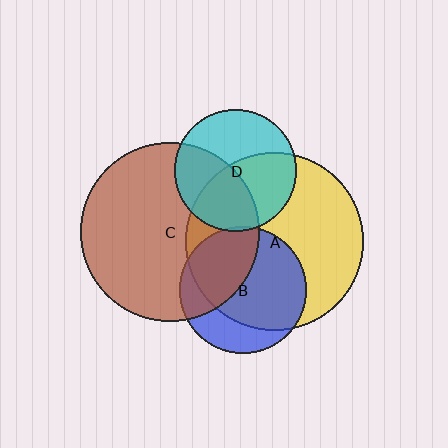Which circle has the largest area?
Circle C (brown).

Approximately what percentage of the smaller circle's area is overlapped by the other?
Approximately 40%.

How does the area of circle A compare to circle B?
Approximately 2.0 times.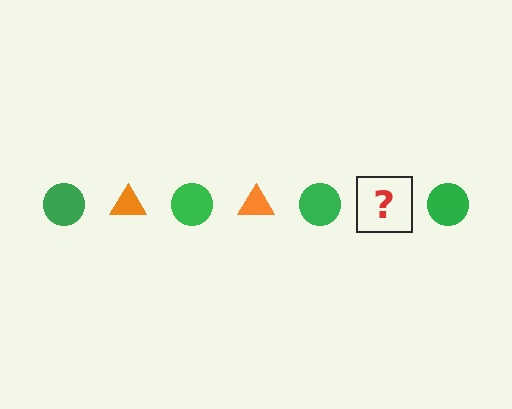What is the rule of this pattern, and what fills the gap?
The rule is that the pattern alternates between green circle and orange triangle. The gap should be filled with an orange triangle.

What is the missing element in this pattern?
The missing element is an orange triangle.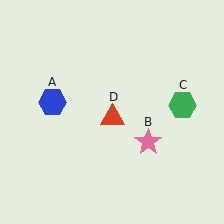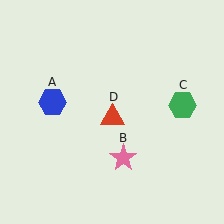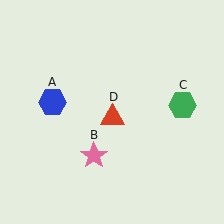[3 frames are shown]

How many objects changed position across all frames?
1 object changed position: pink star (object B).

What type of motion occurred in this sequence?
The pink star (object B) rotated clockwise around the center of the scene.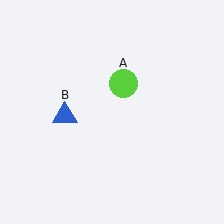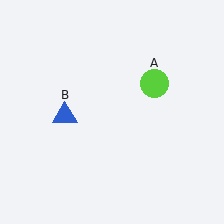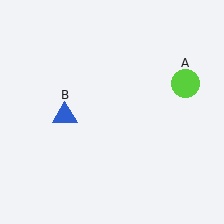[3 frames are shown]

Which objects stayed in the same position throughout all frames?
Blue triangle (object B) remained stationary.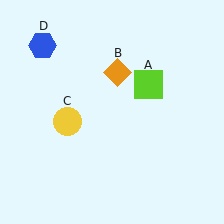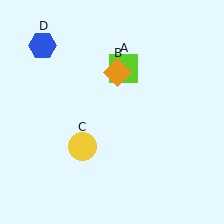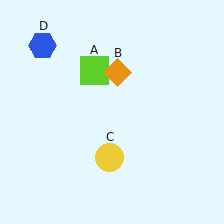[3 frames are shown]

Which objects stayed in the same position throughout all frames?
Orange diamond (object B) and blue hexagon (object D) remained stationary.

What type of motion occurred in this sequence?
The lime square (object A), yellow circle (object C) rotated counterclockwise around the center of the scene.